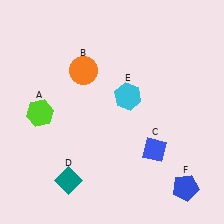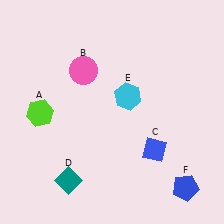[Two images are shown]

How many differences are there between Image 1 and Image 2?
There is 1 difference between the two images.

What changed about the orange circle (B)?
In Image 1, B is orange. In Image 2, it changed to pink.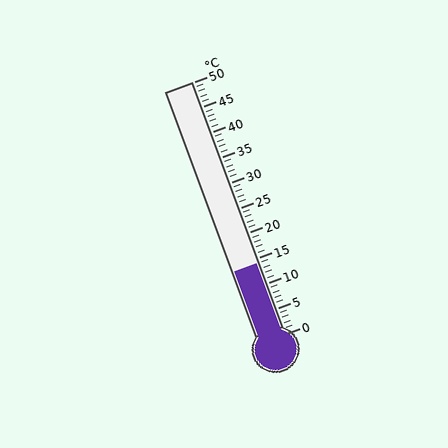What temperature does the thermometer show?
The thermometer shows approximately 14°C.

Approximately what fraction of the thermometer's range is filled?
The thermometer is filled to approximately 30% of its range.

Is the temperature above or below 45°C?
The temperature is below 45°C.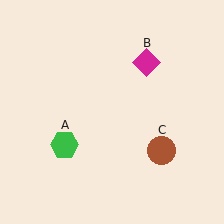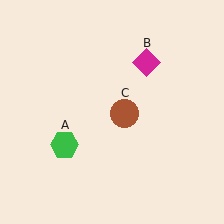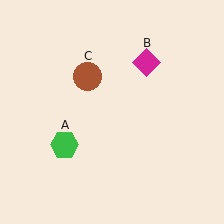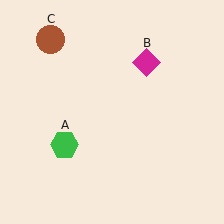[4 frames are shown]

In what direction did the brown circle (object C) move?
The brown circle (object C) moved up and to the left.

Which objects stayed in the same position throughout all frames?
Green hexagon (object A) and magenta diamond (object B) remained stationary.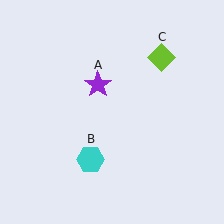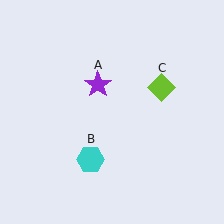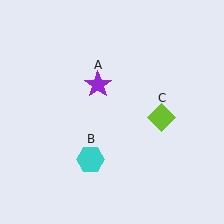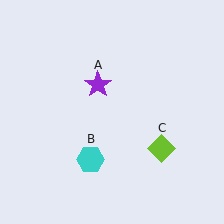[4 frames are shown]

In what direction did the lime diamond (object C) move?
The lime diamond (object C) moved down.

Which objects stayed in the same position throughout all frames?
Purple star (object A) and cyan hexagon (object B) remained stationary.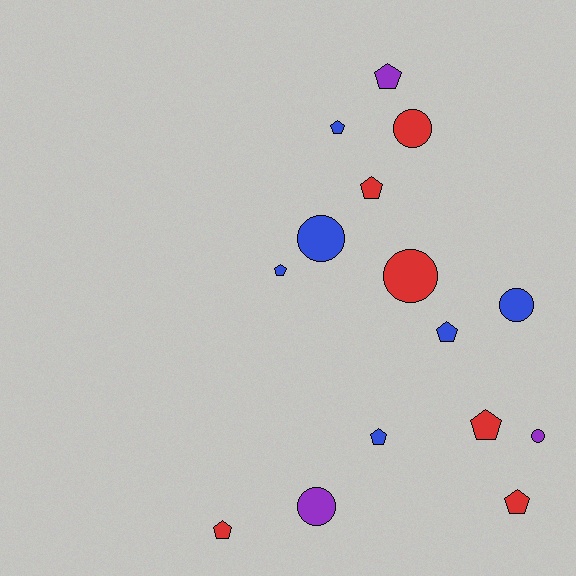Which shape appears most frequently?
Pentagon, with 9 objects.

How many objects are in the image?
There are 15 objects.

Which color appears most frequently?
Blue, with 6 objects.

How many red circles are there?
There are 2 red circles.